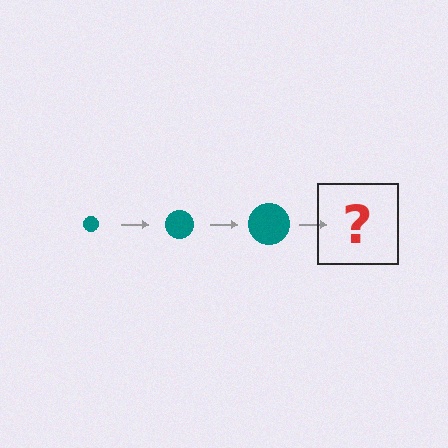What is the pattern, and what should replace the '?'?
The pattern is that the circle gets progressively larger each step. The '?' should be a teal circle, larger than the previous one.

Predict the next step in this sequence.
The next step is a teal circle, larger than the previous one.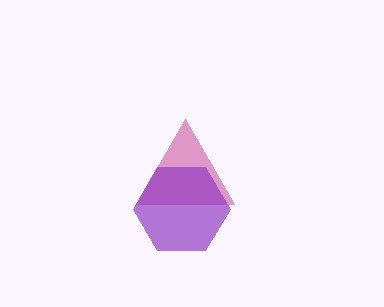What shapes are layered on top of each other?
The layered shapes are: a magenta triangle, a purple hexagon.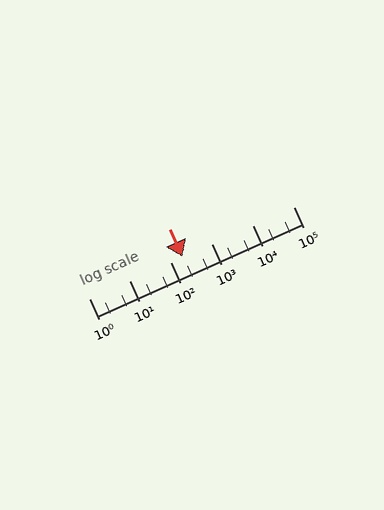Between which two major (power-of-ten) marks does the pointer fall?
The pointer is between 100 and 1000.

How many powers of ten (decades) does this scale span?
The scale spans 5 decades, from 1 to 100000.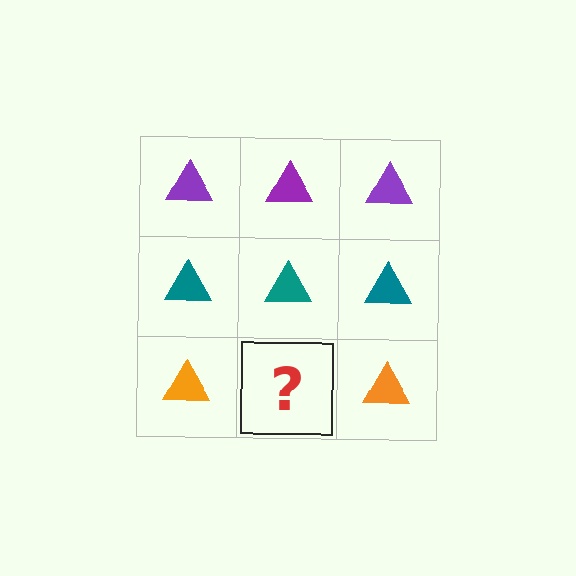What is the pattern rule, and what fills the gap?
The rule is that each row has a consistent color. The gap should be filled with an orange triangle.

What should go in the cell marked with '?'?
The missing cell should contain an orange triangle.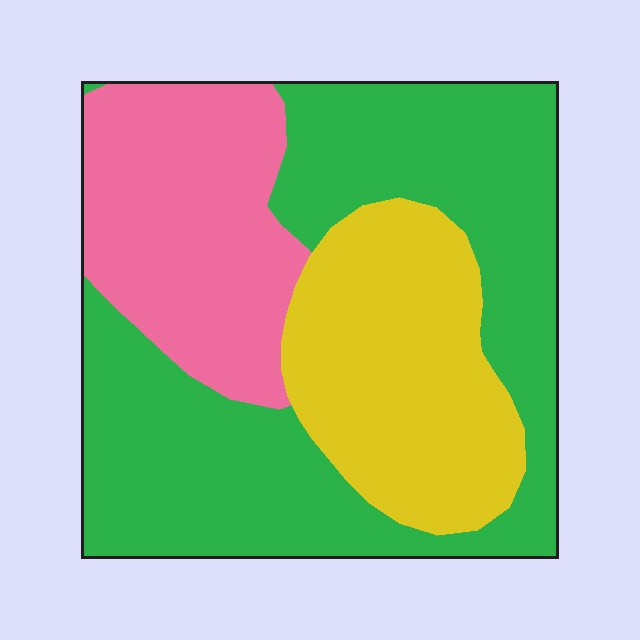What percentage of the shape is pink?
Pink takes up about one quarter (1/4) of the shape.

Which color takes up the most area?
Green, at roughly 50%.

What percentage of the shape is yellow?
Yellow takes up about one quarter (1/4) of the shape.